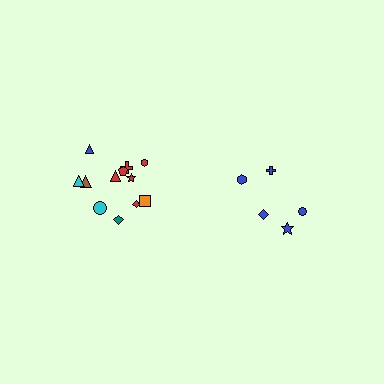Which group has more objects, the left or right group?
The left group.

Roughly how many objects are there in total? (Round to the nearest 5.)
Roughly 15 objects in total.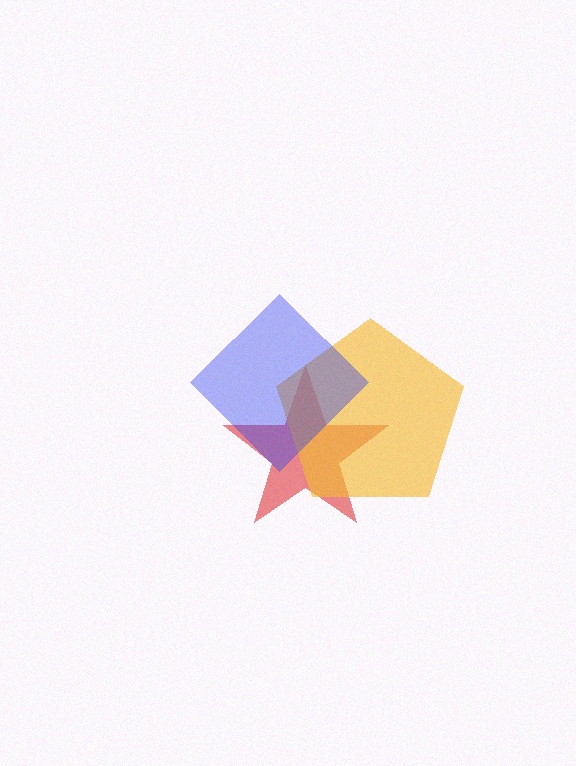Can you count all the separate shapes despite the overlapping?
Yes, there are 3 separate shapes.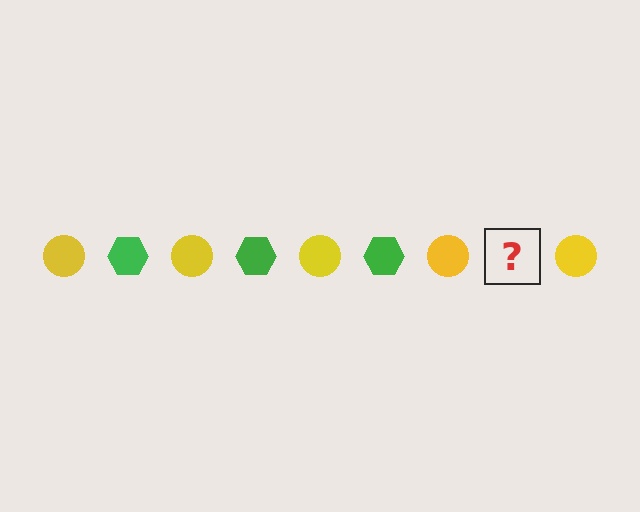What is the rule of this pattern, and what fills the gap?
The rule is that the pattern alternates between yellow circle and green hexagon. The gap should be filled with a green hexagon.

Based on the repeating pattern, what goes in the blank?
The blank should be a green hexagon.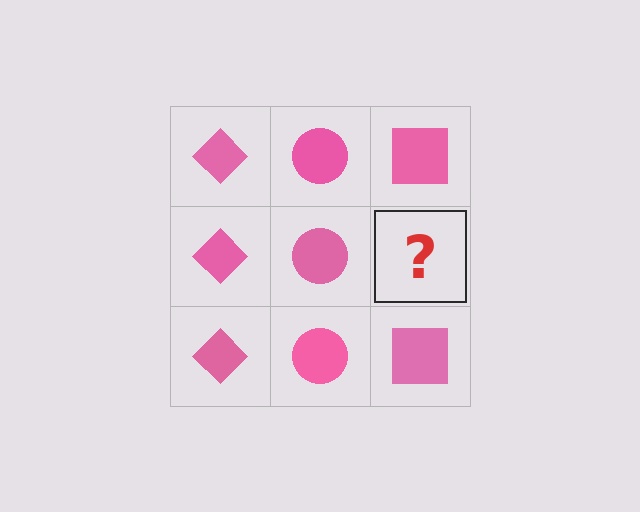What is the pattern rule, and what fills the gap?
The rule is that each column has a consistent shape. The gap should be filled with a pink square.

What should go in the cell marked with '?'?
The missing cell should contain a pink square.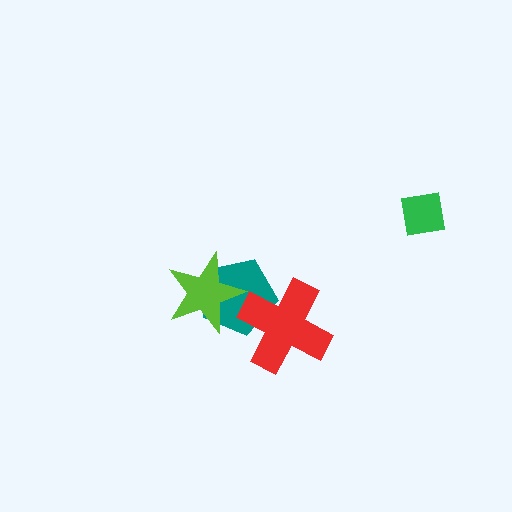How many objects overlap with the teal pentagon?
2 objects overlap with the teal pentagon.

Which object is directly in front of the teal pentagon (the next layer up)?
The lime star is directly in front of the teal pentagon.